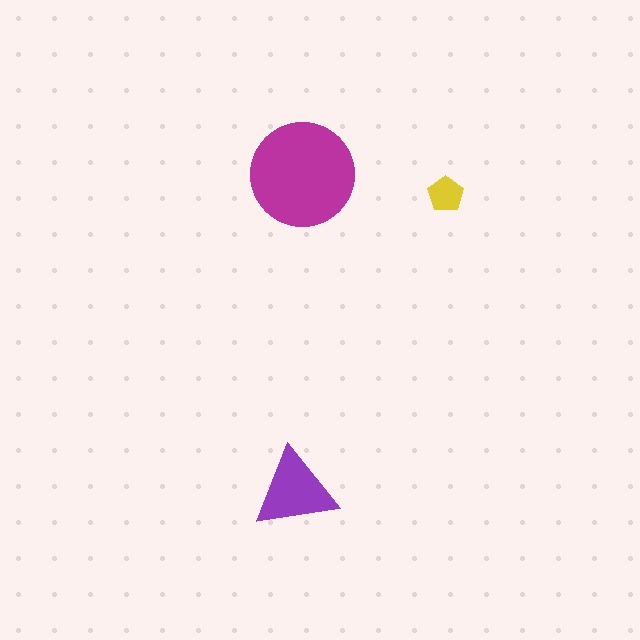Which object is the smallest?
The yellow pentagon.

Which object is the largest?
The magenta circle.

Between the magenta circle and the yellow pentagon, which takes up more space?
The magenta circle.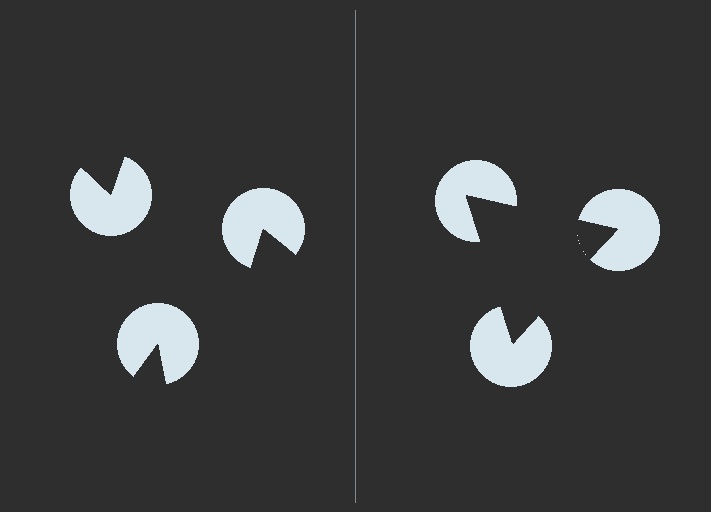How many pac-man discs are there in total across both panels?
6 — 3 on each side.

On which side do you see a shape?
An illusory triangle appears on the right side. On the left side the wedge cuts are rotated, so no coherent shape forms.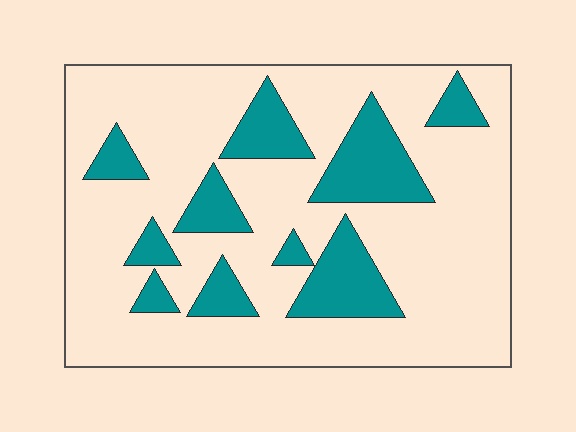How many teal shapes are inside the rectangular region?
10.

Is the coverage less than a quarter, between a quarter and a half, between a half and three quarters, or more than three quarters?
Less than a quarter.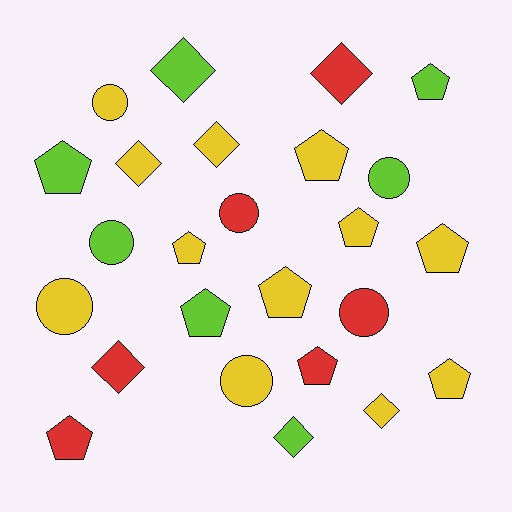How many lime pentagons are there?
There are 3 lime pentagons.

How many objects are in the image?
There are 25 objects.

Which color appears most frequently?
Yellow, with 12 objects.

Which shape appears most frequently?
Pentagon, with 11 objects.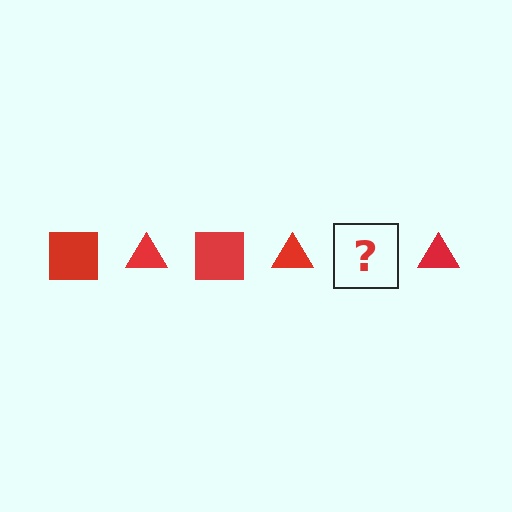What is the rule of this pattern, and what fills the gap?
The rule is that the pattern cycles through square, triangle shapes in red. The gap should be filled with a red square.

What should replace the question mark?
The question mark should be replaced with a red square.